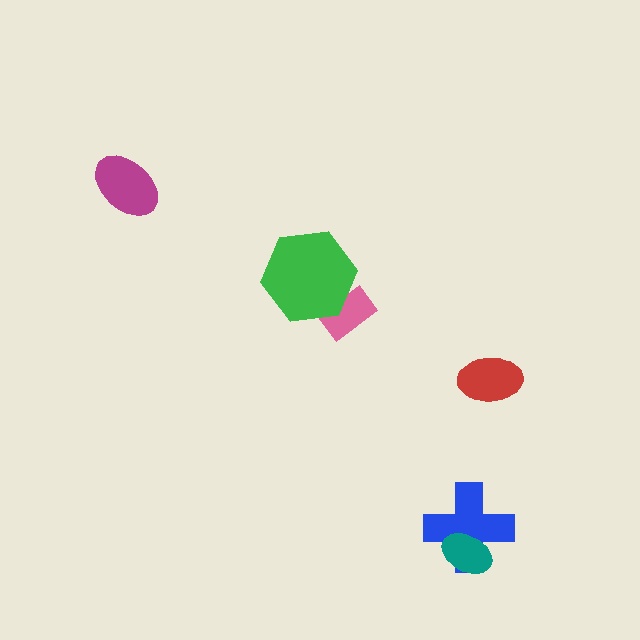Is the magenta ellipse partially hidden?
No, no other shape covers it.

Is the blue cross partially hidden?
Yes, it is partially covered by another shape.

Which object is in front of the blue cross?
The teal ellipse is in front of the blue cross.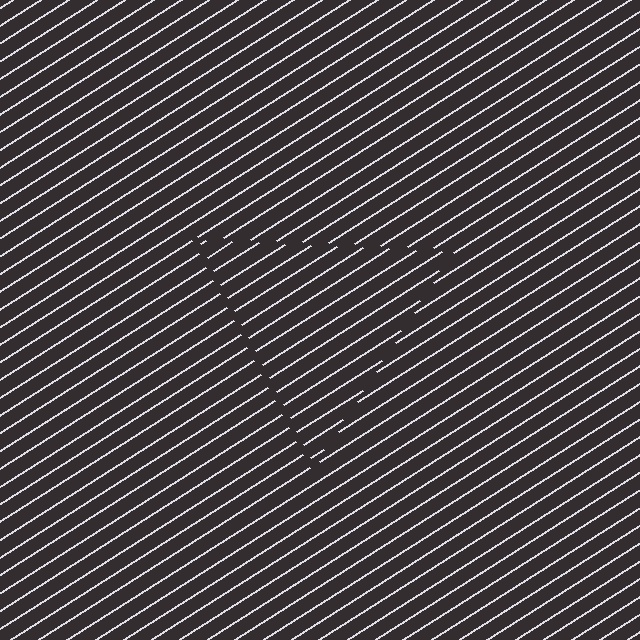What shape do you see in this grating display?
An illusory triangle. The interior of the shape contains the same grating, shifted by half a period — the contour is defined by the phase discontinuity where line-ends from the inner and outer gratings abut.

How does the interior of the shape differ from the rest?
The interior of the shape contains the same grating, shifted by half a period — the contour is defined by the phase discontinuity where line-ends from the inner and outer gratings abut.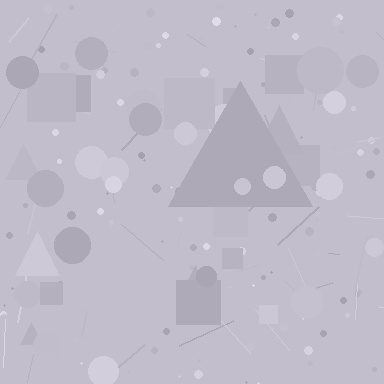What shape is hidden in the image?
A triangle is hidden in the image.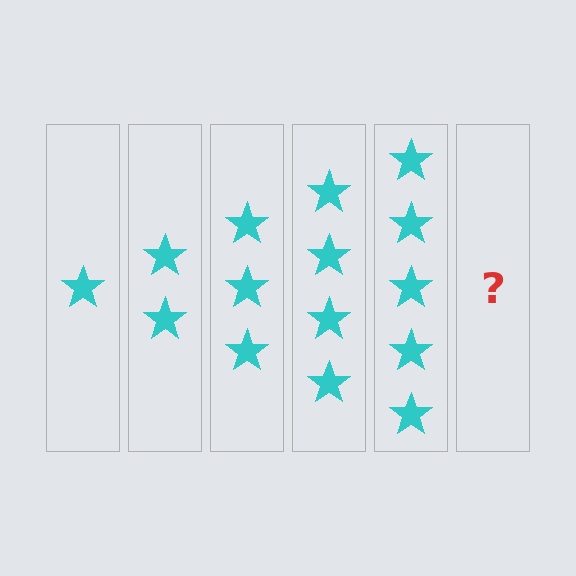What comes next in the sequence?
The next element should be 6 stars.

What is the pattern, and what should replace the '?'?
The pattern is that each step adds one more star. The '?' should be 6 stars.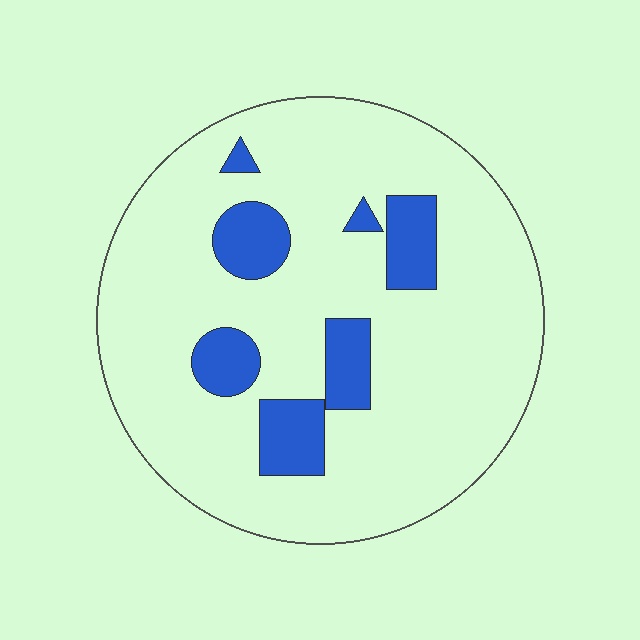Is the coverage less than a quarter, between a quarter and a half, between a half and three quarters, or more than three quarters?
Less than a quarter.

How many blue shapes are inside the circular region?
7.